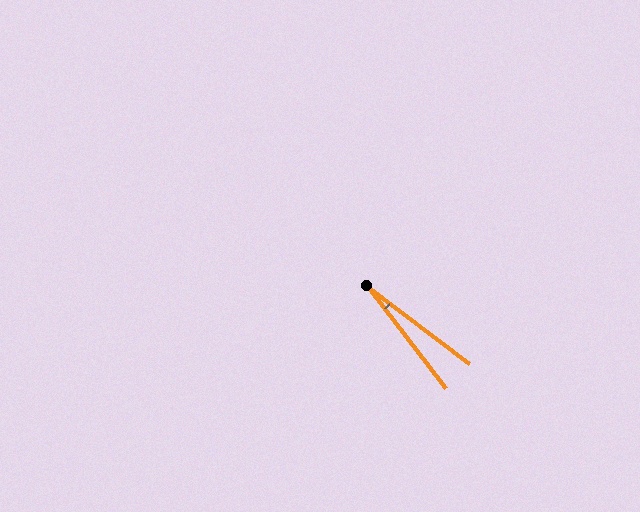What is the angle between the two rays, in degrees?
Approximately 15 degrees.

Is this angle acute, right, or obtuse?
It is acute.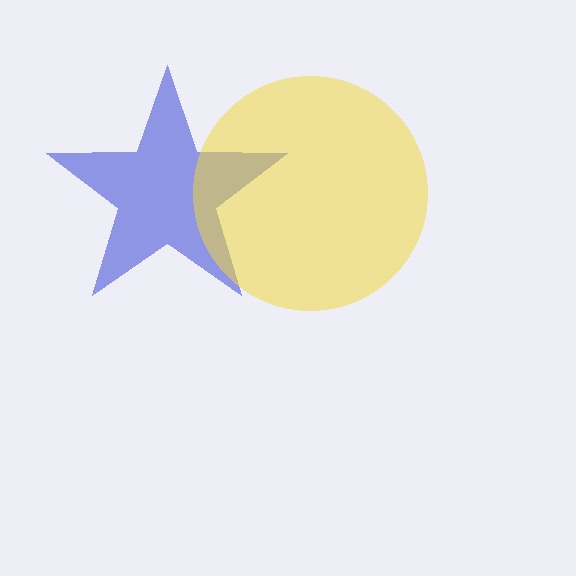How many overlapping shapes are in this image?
There are 2 overlapping shapes in the image.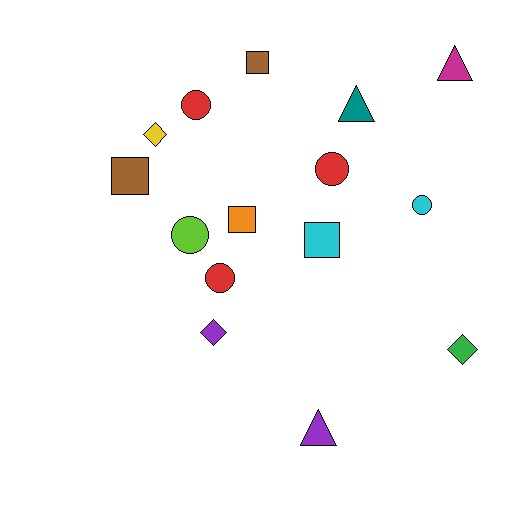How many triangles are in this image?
There are 3 triangles.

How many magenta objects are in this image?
There is 1 magenta object.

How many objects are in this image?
There are 15 objects.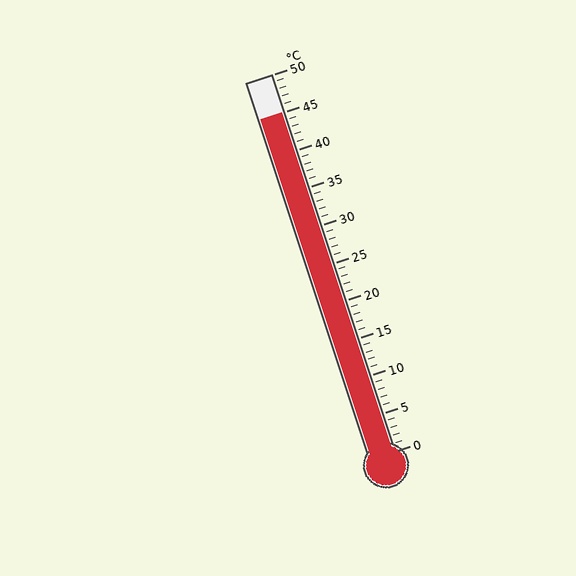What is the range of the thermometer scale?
The thermometer scale ranges from 0°C to 50°C.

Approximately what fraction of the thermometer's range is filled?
The thermometer is filled to approximately 90% of its range.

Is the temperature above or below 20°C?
The temperature is above 20°C.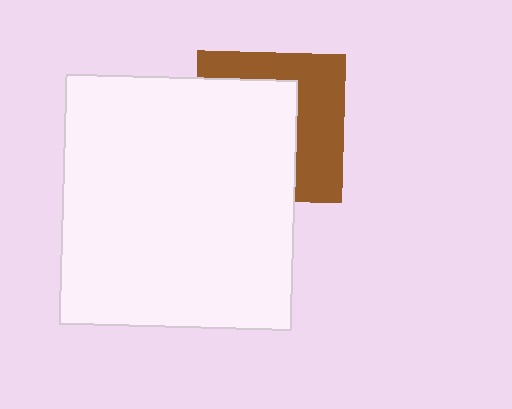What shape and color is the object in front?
The object in front is a white rectangle.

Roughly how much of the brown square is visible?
A small part of it is visible (roughly 44%).